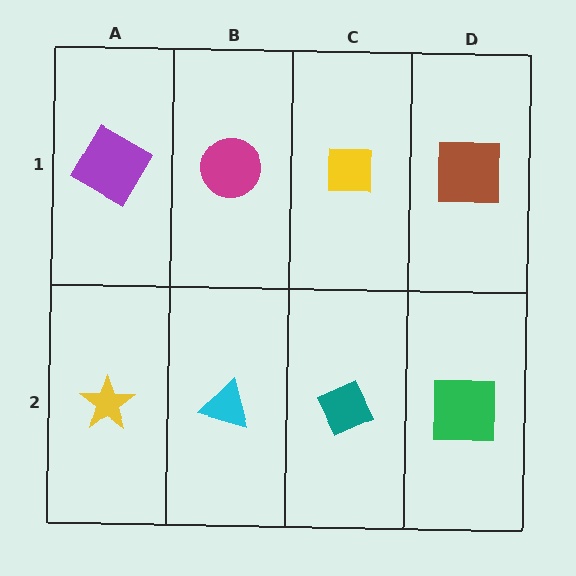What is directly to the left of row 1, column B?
A purple diamond.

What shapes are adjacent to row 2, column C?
A yellow square (row 1, column C), a cyan triangle (row 2, column B), a green square (row 2, column D).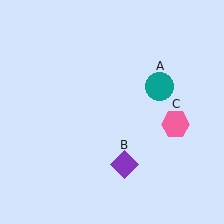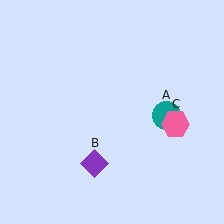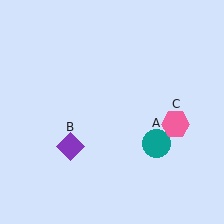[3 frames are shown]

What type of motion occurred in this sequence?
The teal circle (object A), purple diamond (object B) rotated clockwise around the center of the scene.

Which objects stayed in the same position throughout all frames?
Pink hexagon (object C) remained stationary.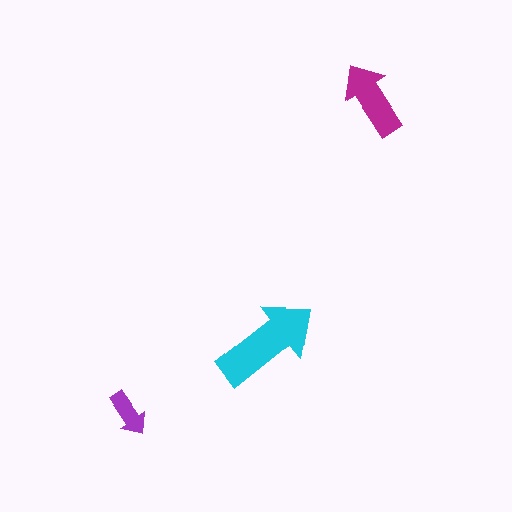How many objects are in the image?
There are 3 objects in the image.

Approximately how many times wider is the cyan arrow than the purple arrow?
About 2 times wider.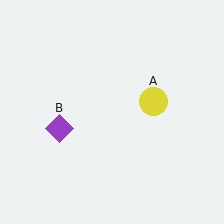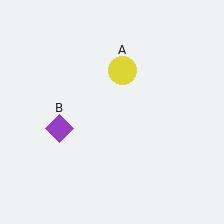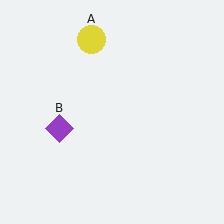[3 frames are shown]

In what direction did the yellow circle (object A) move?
The yellow circle (object A) moved up and to the left.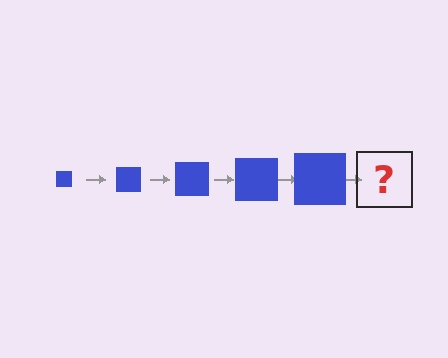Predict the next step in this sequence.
The next step is a blue square, larger than the previous one.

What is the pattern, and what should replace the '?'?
The pattern is that the square gets progressively larger each step. The '?' should be a blue square, larger than the previous one.